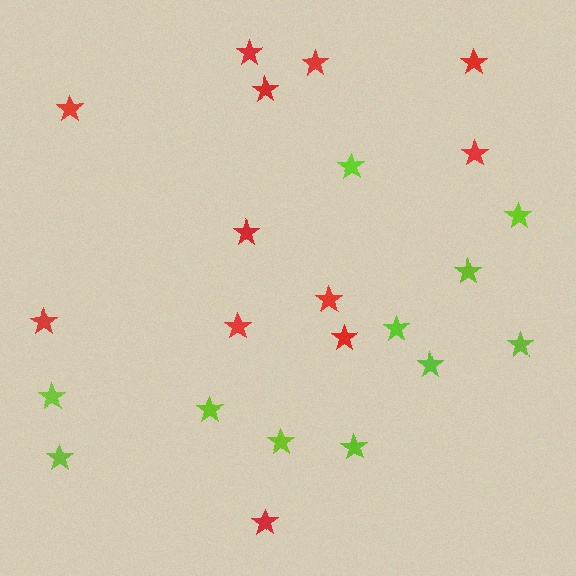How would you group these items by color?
There are 2 groups: one group of lime stars (11) and one group of red stars (12).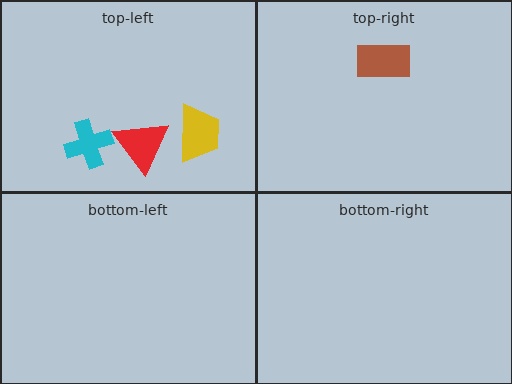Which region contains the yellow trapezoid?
The top-left region.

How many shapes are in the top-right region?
1.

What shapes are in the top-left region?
The red triangle, the yellow trapezoid, the cyan cross.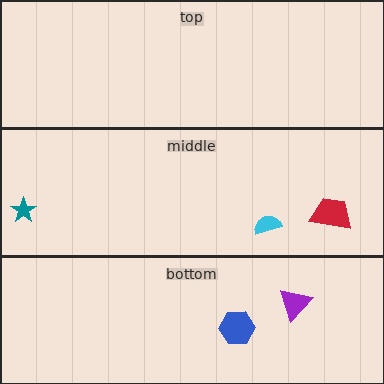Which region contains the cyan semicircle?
The middle region.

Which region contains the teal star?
The middle region.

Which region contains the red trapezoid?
The middle region.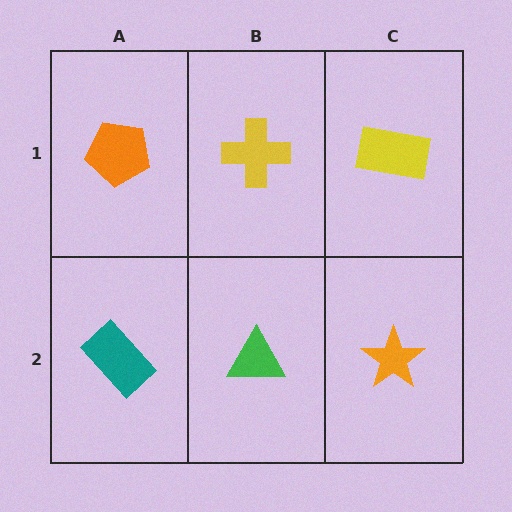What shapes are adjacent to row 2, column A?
An orange pentagon (row 1, column A), a green triangle (row 2, column B).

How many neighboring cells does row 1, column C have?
2.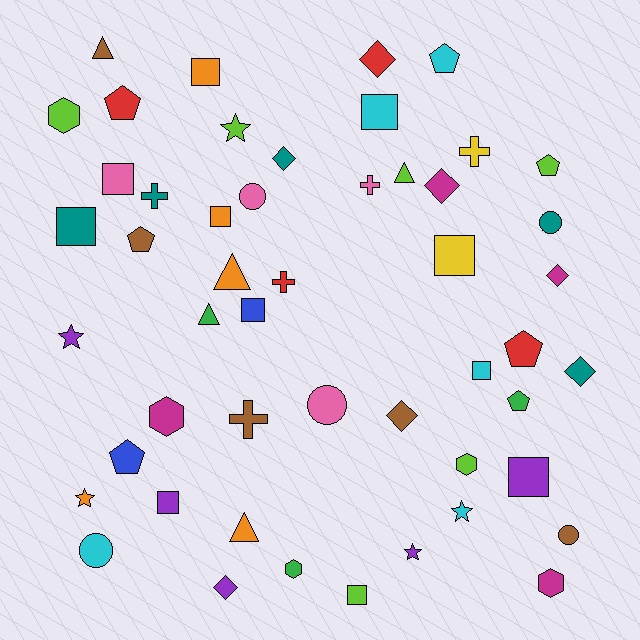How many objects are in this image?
There are 50 objects.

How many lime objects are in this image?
There are 6 lime objects.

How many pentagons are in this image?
There are 7 pentagons.